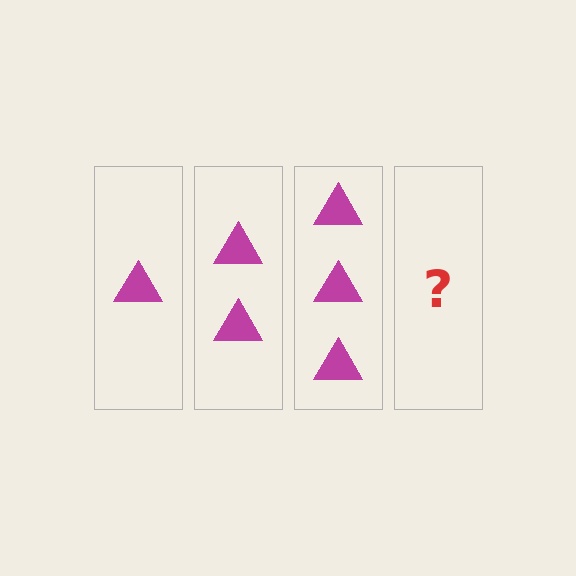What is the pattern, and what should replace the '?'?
The pattern is that each step adds one more triangle. The '?' should be 4 triangles.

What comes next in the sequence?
The next element should be 4 triangles.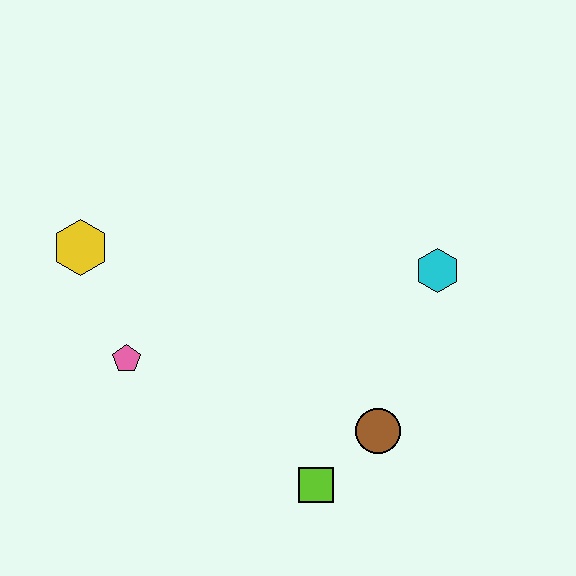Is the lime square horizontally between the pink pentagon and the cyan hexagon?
Yes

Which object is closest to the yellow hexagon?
The pink pentagon is closest to the yellow hexagon.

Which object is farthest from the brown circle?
The yellow hexagon is farthest from the brown circle.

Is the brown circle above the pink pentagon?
No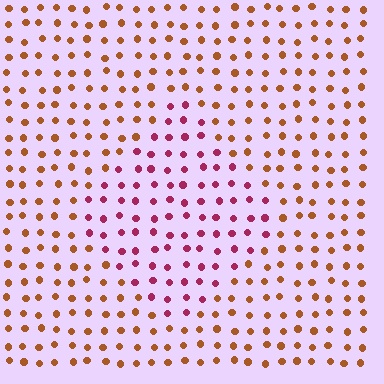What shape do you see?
I see a diamond.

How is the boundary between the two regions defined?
The boundary is defined purely by a slight shift in hue (about 50 degrees). Spacing, size, and orientation are identical on both sides.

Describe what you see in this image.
The image is filled with small brown elements in a uniform arrangement. A diamond-shaped region is visible where the elements are tinted to a slightly different hue, forming a subtle color boundary.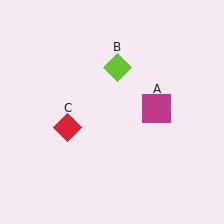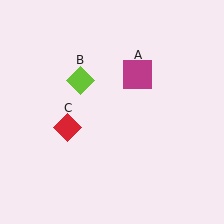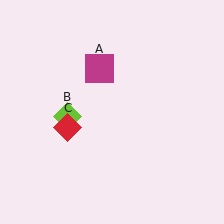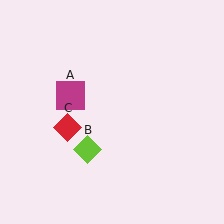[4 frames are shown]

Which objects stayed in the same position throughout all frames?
Red diamond (object C) remained stationary.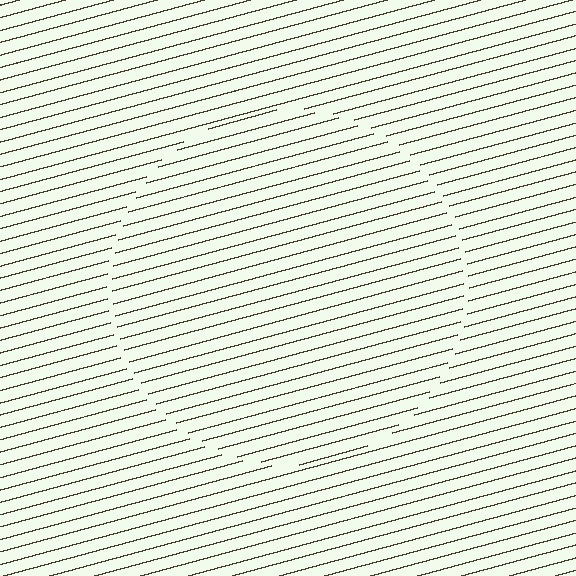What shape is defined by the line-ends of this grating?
An illusory circle. The interior of the shape contains the same grating, shifted by half a period — the contour is defined by the phase discontinuity where line-ends from the inner and outer gratings abut.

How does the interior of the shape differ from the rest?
The interior of the shape contains the same grating, shifted by half a period — the contour is defined by the phase discontinuity where line-ends from the inner and outer gratings abut.